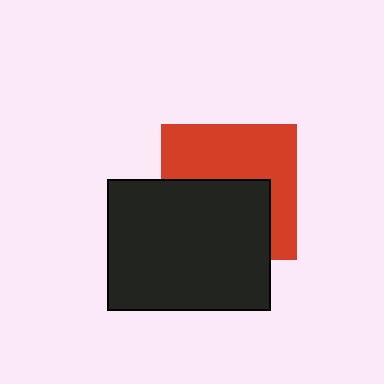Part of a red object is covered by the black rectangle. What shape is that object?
It is a square.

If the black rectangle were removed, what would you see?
You would see the complete red square.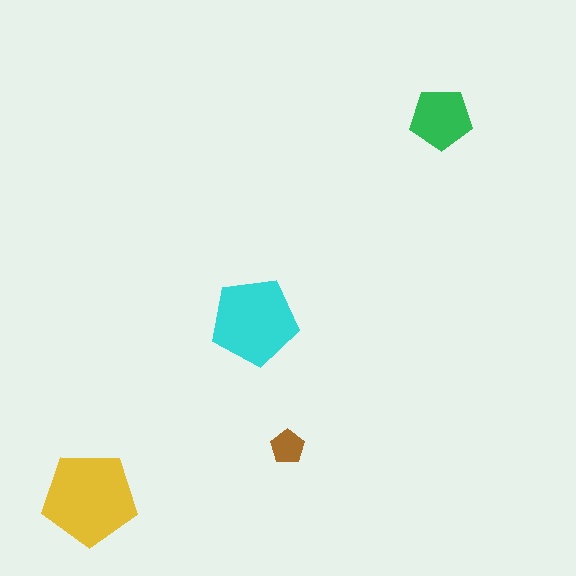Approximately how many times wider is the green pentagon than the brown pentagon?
About 2 times wider.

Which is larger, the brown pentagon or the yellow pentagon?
The yellow one.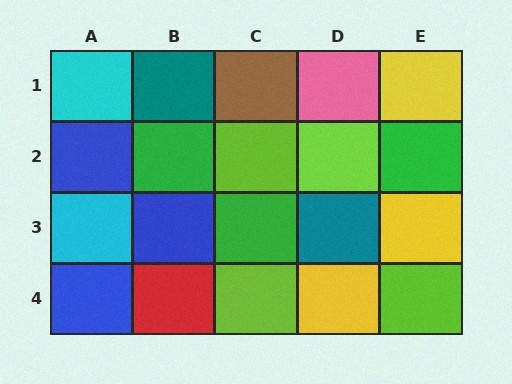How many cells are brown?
1 cell is brown.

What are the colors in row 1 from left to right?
Cyan, teal, brown, pink, yellow.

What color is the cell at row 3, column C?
Green.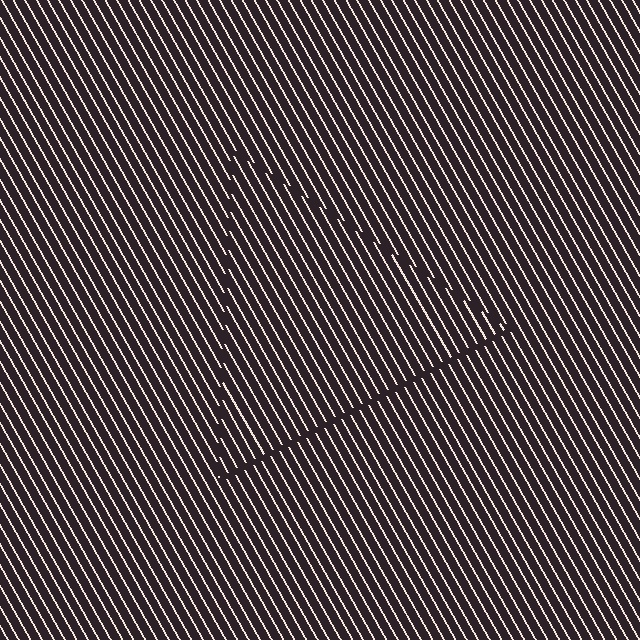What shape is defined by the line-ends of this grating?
An illusory triangle. The interior of the shape contains the same grating, shifted by half a period — the contour is defined by the phase discontinuity where line-ends from the inner and outer gratings abut.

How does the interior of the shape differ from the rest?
The interior of the shape contains the same grating, shifted by half a period — the contour is defined by the phase discontinuity where line-ends from the inner and outer gratings abut.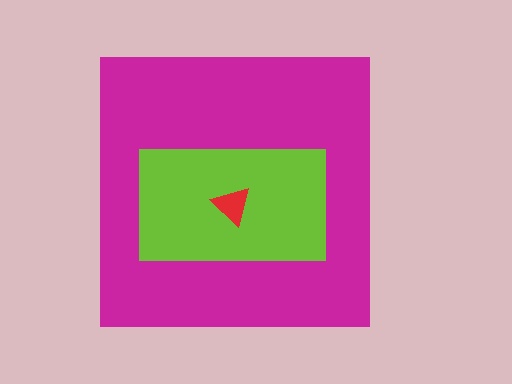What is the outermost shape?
The magenta square.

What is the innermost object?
The red triangle.